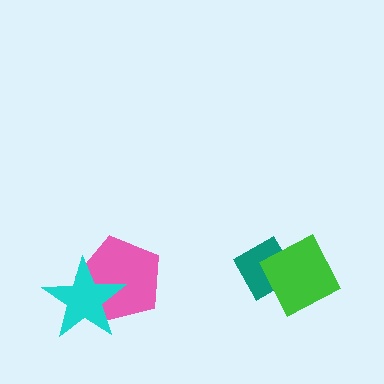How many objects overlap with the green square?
1 object overlaps with the green square.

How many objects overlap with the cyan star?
1 object overlaps with the cyan star.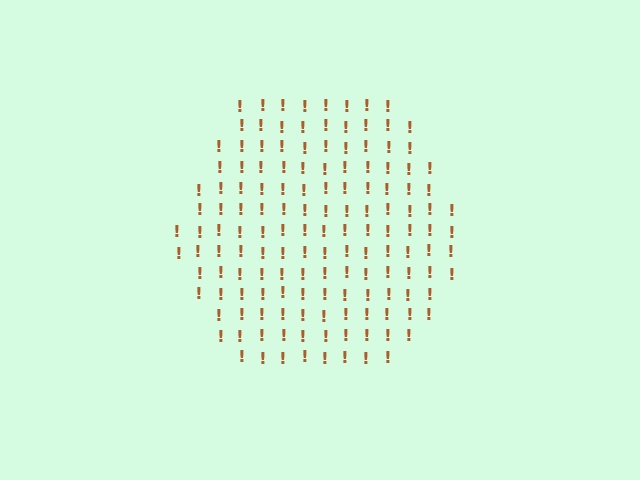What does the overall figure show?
The overall figure shows a hexagon.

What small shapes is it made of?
It is made of small exclamation marks.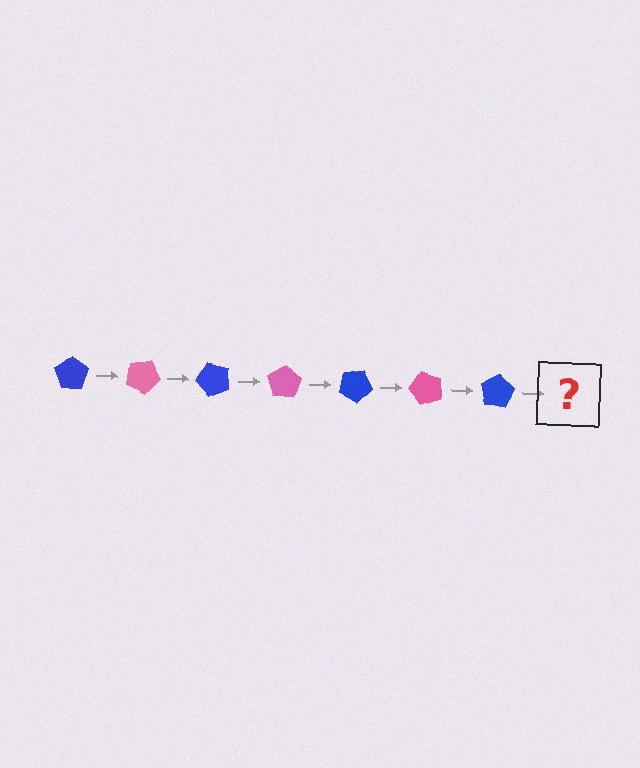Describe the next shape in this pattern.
It should be a pink pentagon, rotated 175 degrees from the start.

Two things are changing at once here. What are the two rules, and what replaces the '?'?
The two rules are that it rotates 25 degrees each step and the color cycles through blue and pink. The '?' should be a pink pentagon, rotated 175 degrees from the start.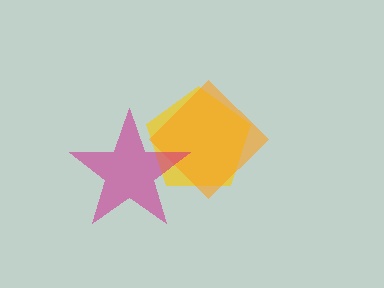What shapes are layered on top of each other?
The layered shapes are: a yellow pentagon, an orange diamond, a magenta star.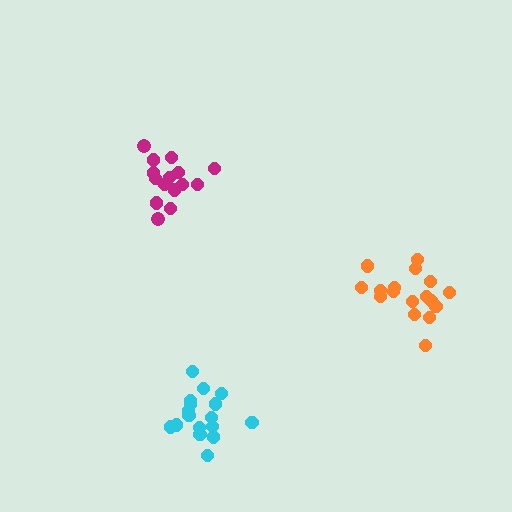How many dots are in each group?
Group 1: 15 dots, Group 2: 17 dots, Group 3: 17 dots (49 total).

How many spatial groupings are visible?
There are 3 spatial groupings.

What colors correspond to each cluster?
The clusters are colored: magenta, cyan, orange.